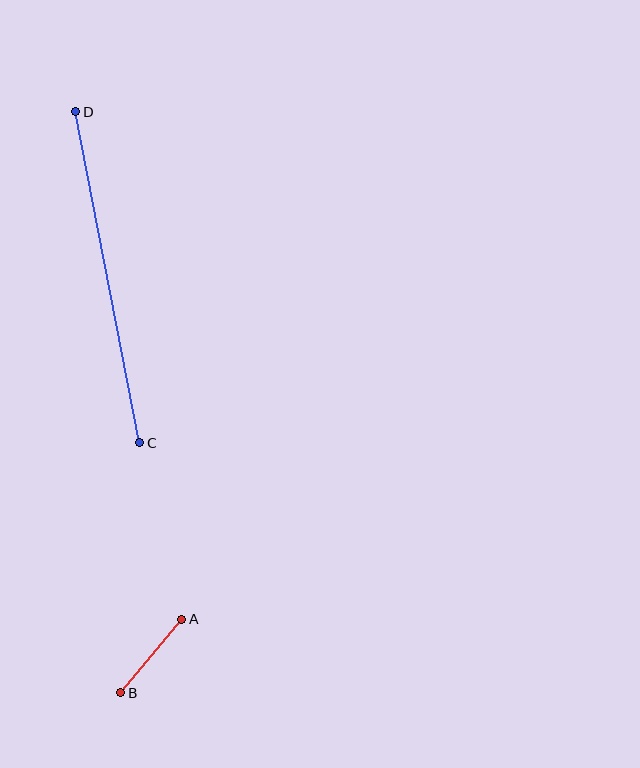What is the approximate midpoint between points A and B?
The midpoint is at approximately (151, 656) pixels.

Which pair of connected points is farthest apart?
Points C and D are farthest apart.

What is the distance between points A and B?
The distance is approximately 95 pixels.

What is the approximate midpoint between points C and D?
The midpoint is at approximately (108, 277) pixels.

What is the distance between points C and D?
The distance is approximately 337 pixels.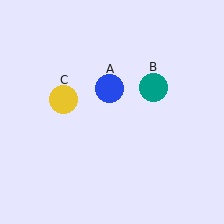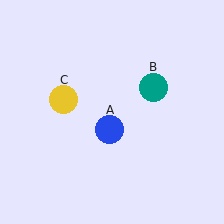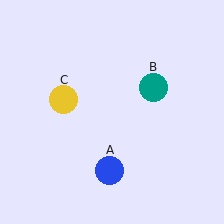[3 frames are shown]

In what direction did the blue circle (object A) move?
The blue circle (object A) moved down.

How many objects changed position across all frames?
1 object changed position: blue circle (object A).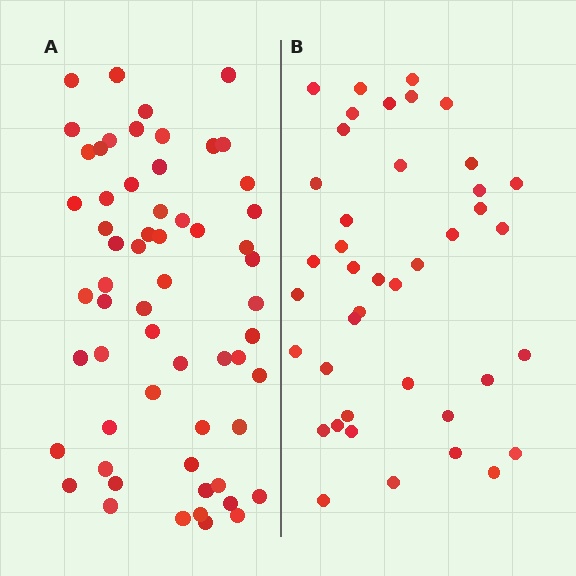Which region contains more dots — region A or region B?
Region A (the left region) has more dots.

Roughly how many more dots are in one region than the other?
Region A has approximately 20 more dots than region B.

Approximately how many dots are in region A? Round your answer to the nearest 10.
About 60 dots.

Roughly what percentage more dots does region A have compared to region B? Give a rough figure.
About 45% more.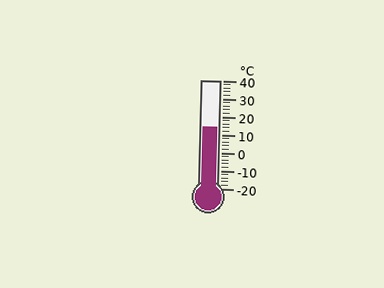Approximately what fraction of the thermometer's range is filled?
The thermometer is filled to approximately 55% of its range.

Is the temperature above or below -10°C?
The temperature is above -10°C.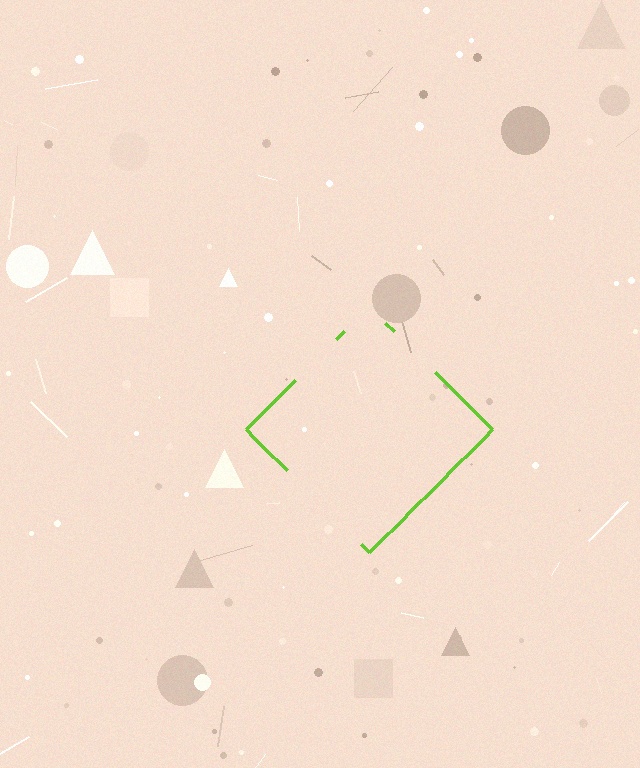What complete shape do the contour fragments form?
The contour fragments form a diamond.